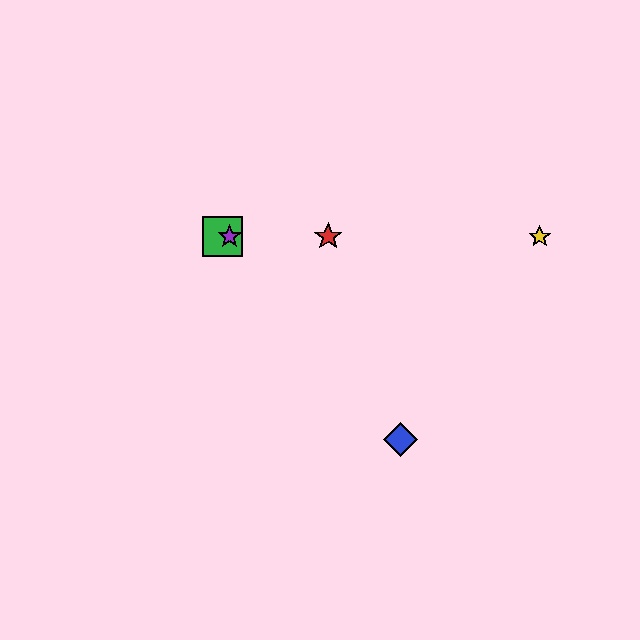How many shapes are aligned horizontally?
4 shapes (the red star, the green square, the yellow star, the purple star) are aligned horizontally.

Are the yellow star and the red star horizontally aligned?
Yes, both are at y≈237.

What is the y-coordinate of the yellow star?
The yellow star is at y≈237.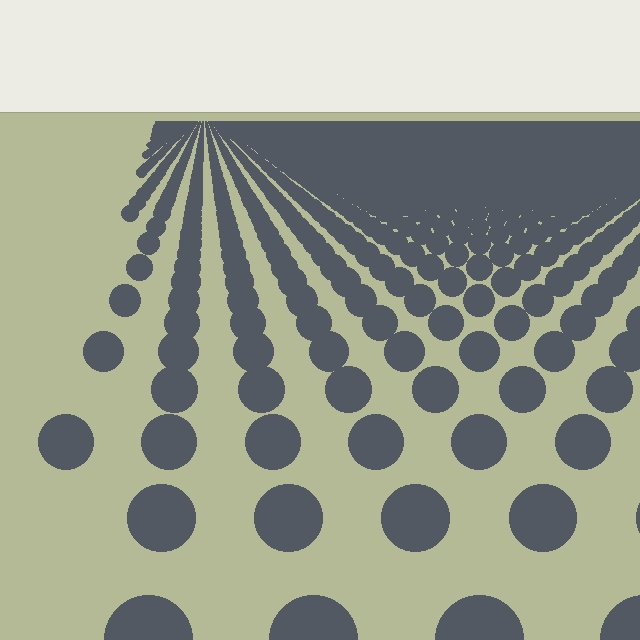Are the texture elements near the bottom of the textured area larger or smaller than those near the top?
Larger. Near the bottom, elements are closer to the viewer and appear at a bigger on-screen size.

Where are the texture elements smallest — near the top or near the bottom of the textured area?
Near the top.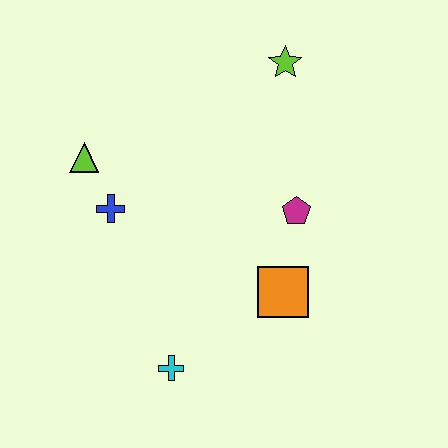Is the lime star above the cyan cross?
Yes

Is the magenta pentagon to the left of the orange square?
No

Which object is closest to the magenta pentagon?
The orange square is closest to the magenta pentagon.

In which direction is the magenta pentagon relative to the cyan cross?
The magenta pentagon is above the cyan cross.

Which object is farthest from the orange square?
The lime triangle is farthest from the orange square.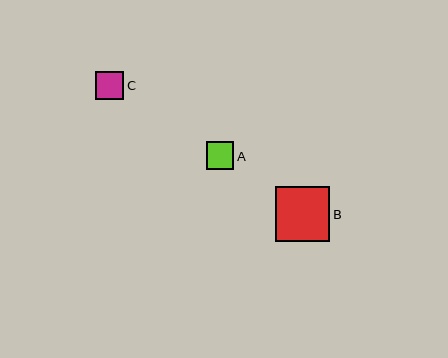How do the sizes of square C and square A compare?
Square C and square A are approximately the same size.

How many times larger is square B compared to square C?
Square B is approximately 2.0 times the size of square C.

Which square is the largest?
Square B is the largest with a size of approximately 55 pixels.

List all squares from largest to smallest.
From largest to smallest: B, C, A.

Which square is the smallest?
Square A is the smallest with a size of approximately 27 pixels.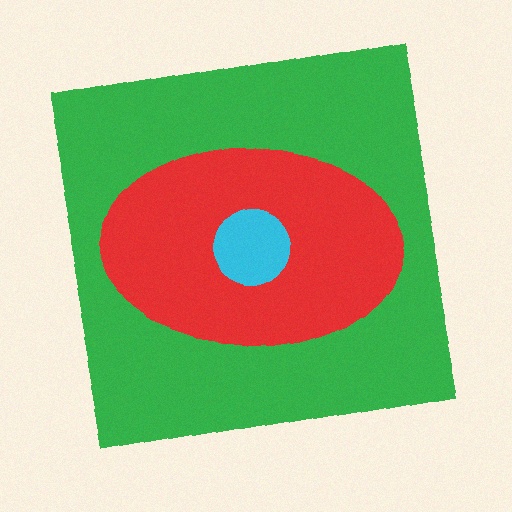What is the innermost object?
The cyan circle.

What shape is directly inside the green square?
The red ellipse.